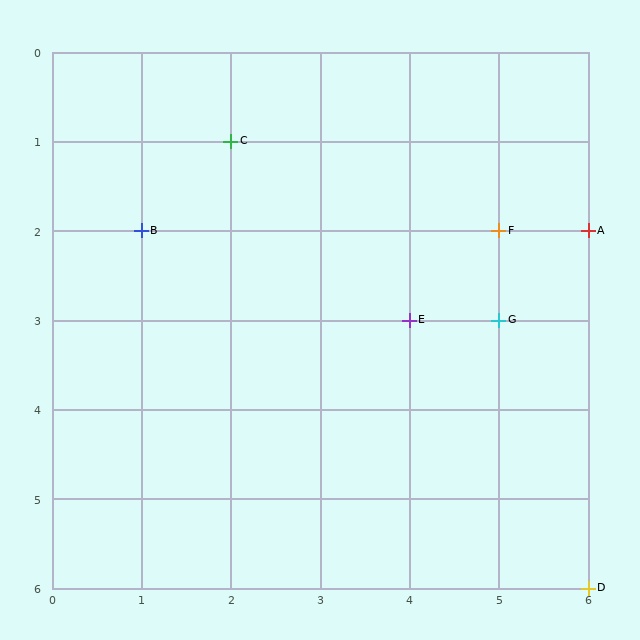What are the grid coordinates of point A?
Point A is at grid coordinates (6, 2).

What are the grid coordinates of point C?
Point C is at grid coordinates (2, 1).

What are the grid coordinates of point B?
Point B is at grid coordinates (1, 2).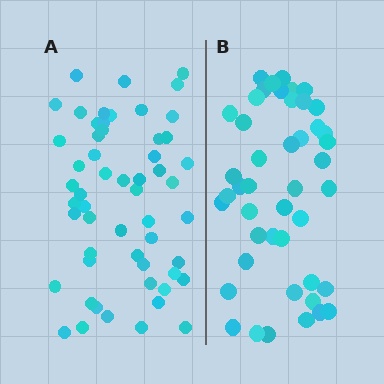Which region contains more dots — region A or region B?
Region A (the left region) has more dots.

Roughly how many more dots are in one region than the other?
Region A has roughly 10 or so more dots than region B.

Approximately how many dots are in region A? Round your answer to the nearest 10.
About 60 dots. (The exact count is 55, which rounds to 60.)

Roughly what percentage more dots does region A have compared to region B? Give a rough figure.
About 20% more.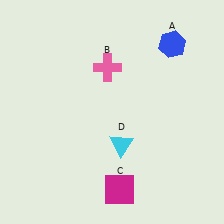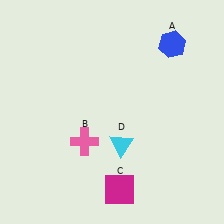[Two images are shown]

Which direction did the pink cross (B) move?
The pink cross (B) moved down.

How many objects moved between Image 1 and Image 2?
1 object moved between the two images.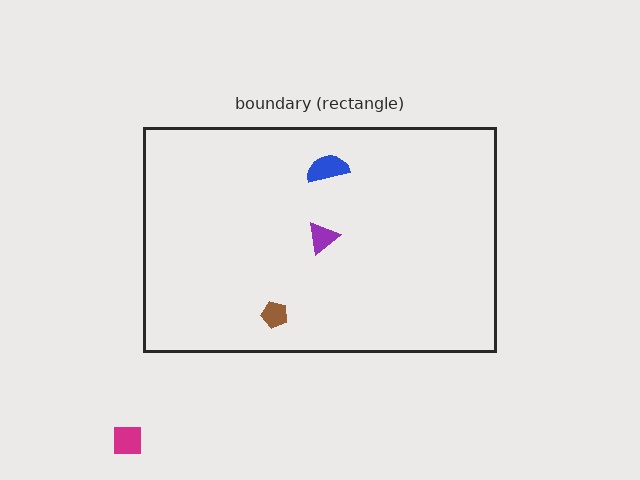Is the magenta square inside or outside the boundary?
Outside.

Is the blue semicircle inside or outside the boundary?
Inside.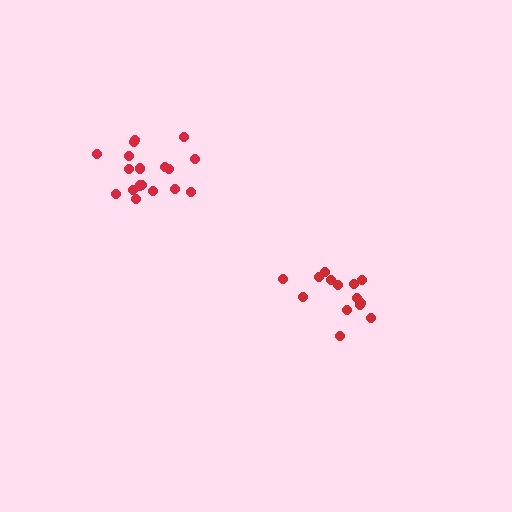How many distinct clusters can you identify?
There are 2 distinct clusters.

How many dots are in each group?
Group 1: 20 dots, Group 2: 14 dots (34 total).